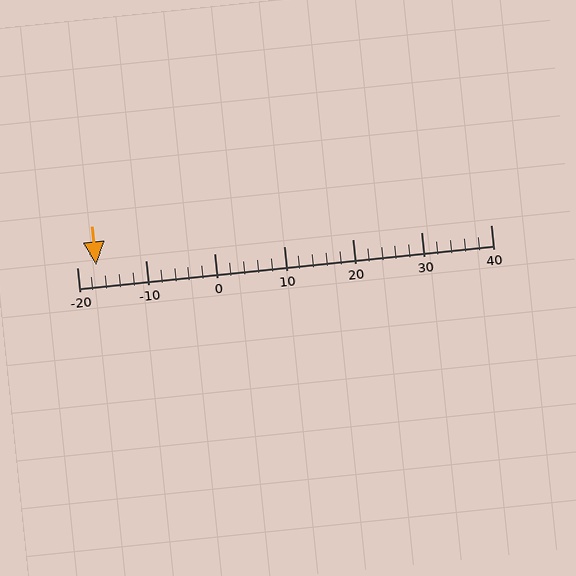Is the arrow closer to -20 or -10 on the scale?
The arrow is closer to -20.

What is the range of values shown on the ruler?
The ruler shows values from -20 to 40.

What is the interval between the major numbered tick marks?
The major tick marks are spaced 10 units apart.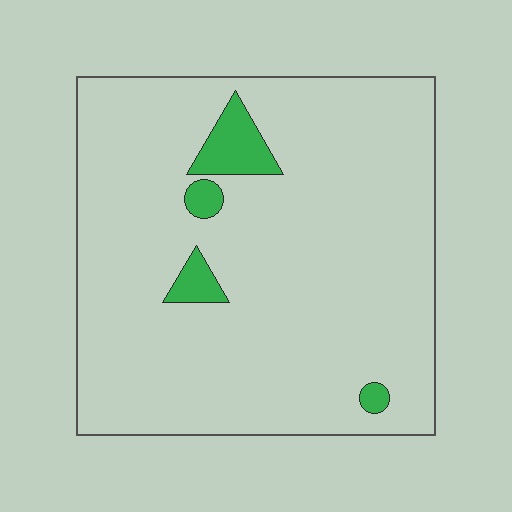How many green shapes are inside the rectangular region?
4.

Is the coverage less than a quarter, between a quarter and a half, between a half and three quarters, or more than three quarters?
Less than a quarter.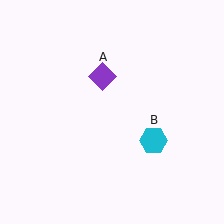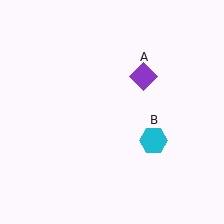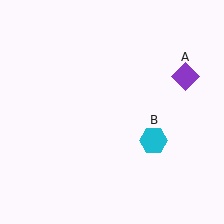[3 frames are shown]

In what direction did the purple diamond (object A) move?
The purple diamond (object A) moved right.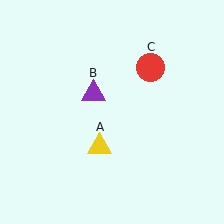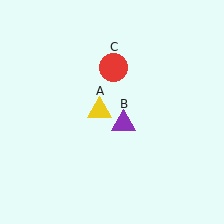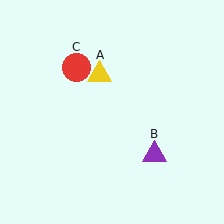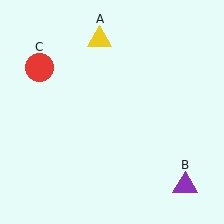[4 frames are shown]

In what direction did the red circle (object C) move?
The red circle (object C) moved left.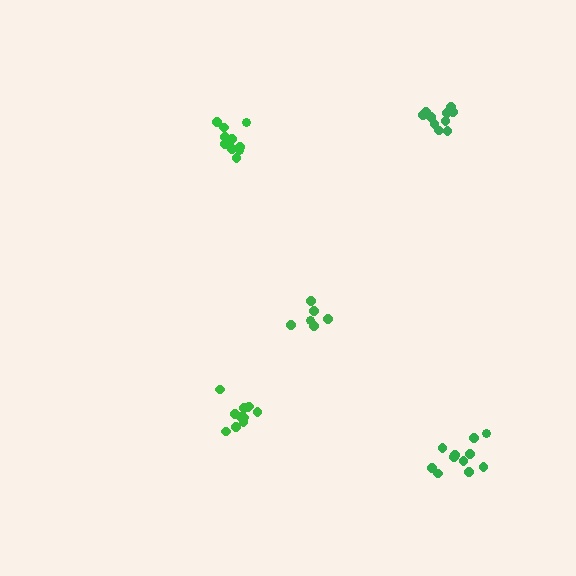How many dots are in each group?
Group 1: 11 dots, Group 2: 11 dots, Group 3: 6 dots, Group 4: 11 dots, Group 5: 11 dots (50 total).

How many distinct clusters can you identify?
There are 5 distinct clusters.